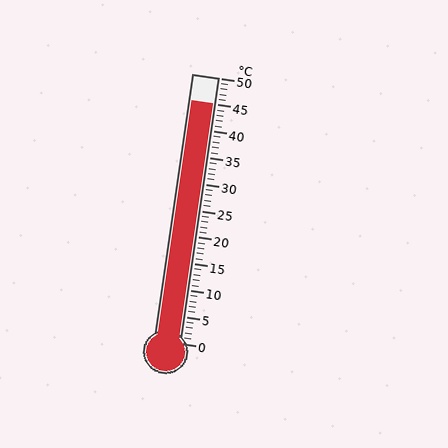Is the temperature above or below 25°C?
The temperature is above 25°C.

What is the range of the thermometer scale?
The thermometer scale ranges from 0°C to 50°C.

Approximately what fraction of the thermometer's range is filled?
The thermometer is filled to approximately 90% of its range.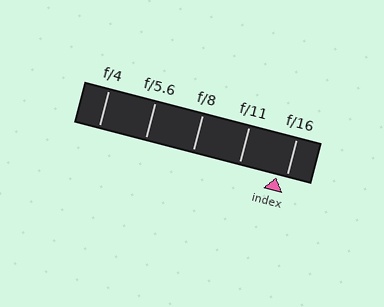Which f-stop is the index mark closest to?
The index mark is closest to f/16.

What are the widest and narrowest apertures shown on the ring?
The widest aperture shown is f/4 and the narrowest is f/16.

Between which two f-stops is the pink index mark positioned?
The index mark is between f/11 and f/16.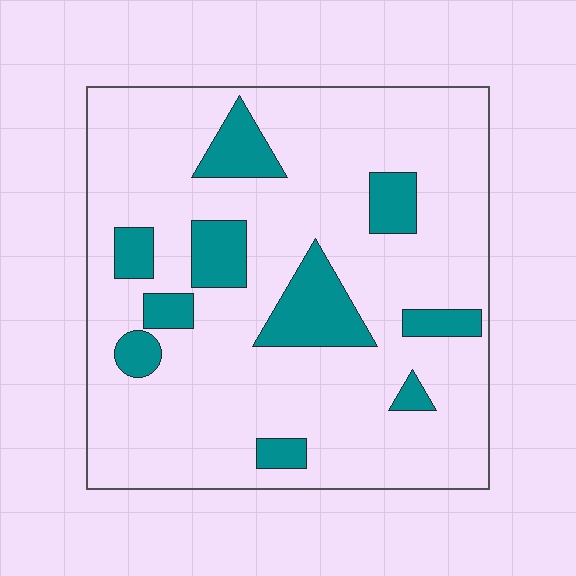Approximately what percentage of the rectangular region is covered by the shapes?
Approximately 15%.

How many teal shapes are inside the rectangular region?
10.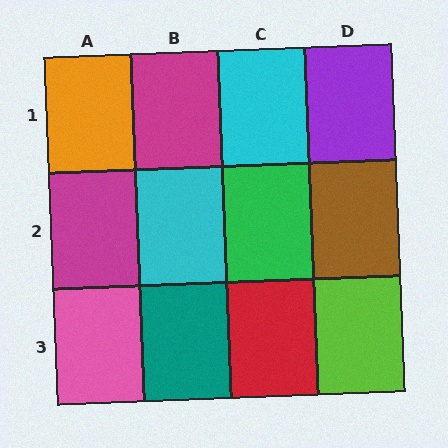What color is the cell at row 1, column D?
Purple.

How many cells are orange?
1 cell is orange.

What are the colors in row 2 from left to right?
Magenta, cyan, green, brown.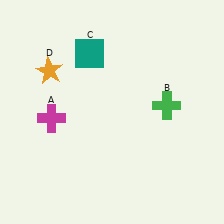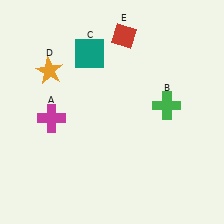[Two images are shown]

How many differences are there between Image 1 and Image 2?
There is 1 difference between the two images.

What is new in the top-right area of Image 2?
A red diamond (E) was added in the top-right area of Image 2.